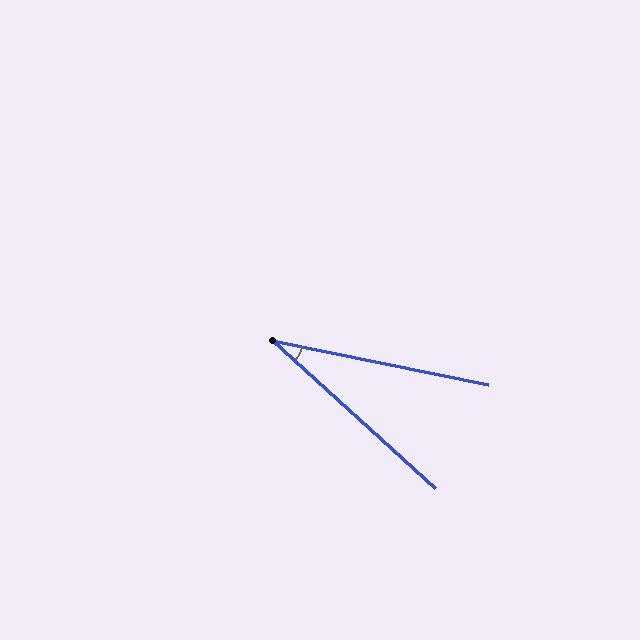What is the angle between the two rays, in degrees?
Approximately 31 degrees.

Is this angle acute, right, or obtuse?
It is acute.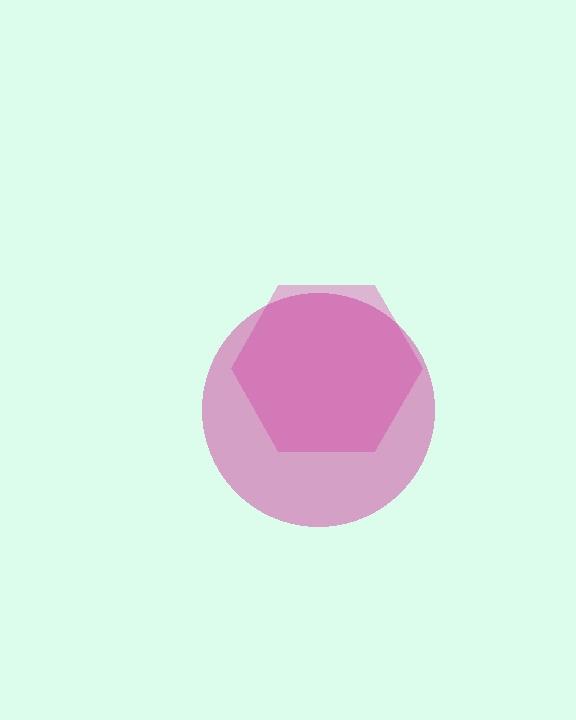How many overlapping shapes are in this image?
There are 2 overlapping shapes in the image.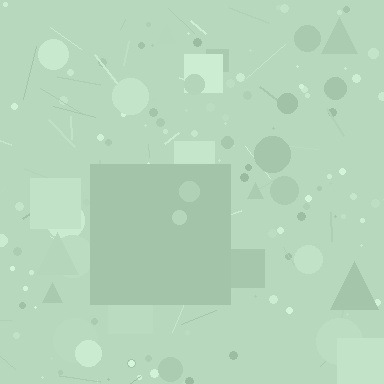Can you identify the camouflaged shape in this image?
The camouflaged shape is a square.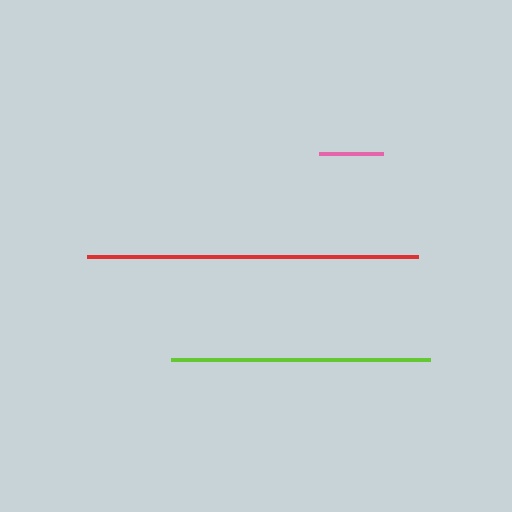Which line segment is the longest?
The red line is the longest at approximately 331 pixels.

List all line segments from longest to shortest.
From longest to shortest: red, lime, pink.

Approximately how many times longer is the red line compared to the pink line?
The red line is approximately 5.2 times the length of the pink line.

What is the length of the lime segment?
The lime segment is approximately 258 pixels long.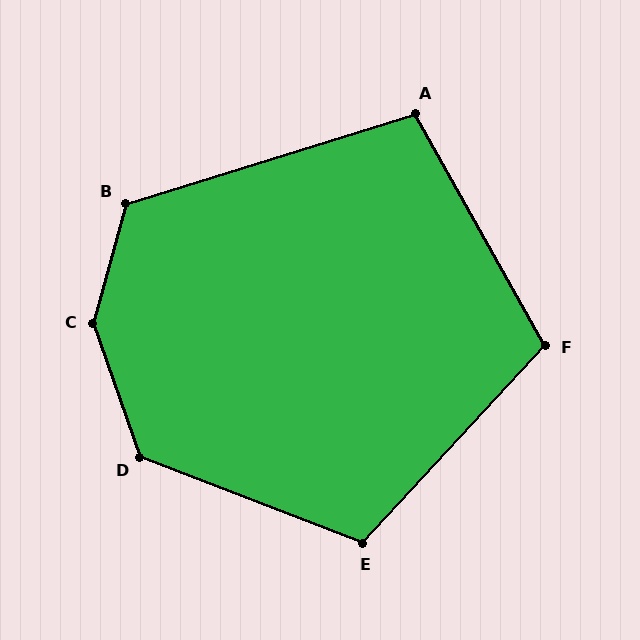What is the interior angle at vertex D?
Approximately 130 degrees (obtuse).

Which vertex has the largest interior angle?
C, at approximately 146 degrees.